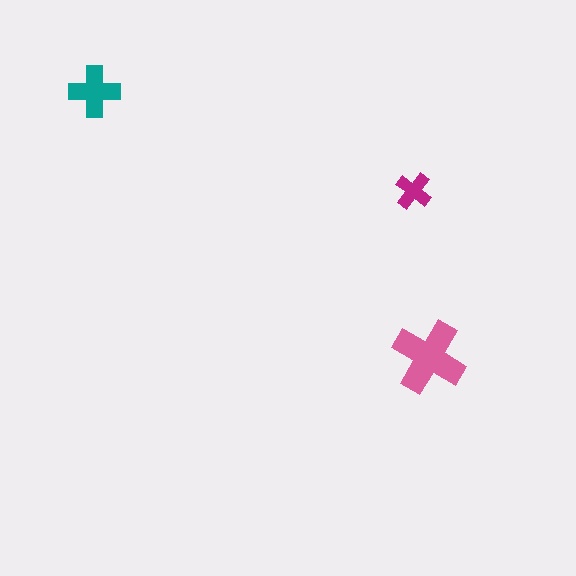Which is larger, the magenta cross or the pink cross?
The pink one.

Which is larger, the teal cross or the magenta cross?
The teal one.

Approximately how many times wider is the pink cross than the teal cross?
About 1.5 times wider.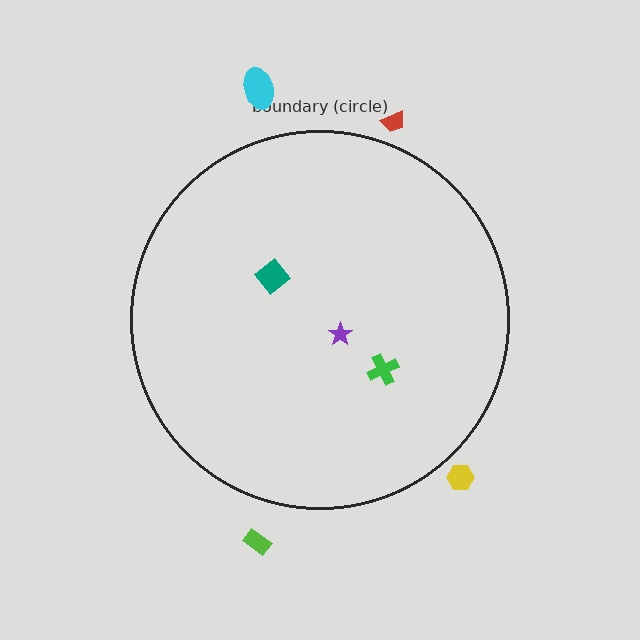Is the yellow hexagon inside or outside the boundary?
Outside.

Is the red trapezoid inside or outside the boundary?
Outside.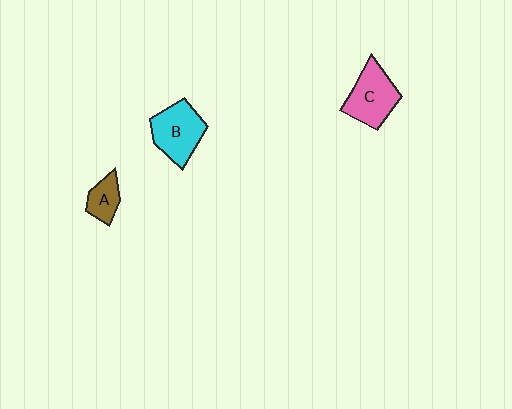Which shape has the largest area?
Shape B (cyan).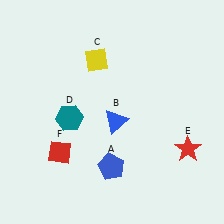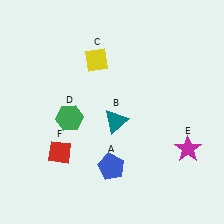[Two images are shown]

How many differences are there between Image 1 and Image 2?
There are 3 differences between the two images.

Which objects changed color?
B changed from blue to teal. D changed from teal to green. E changed from red to magenta.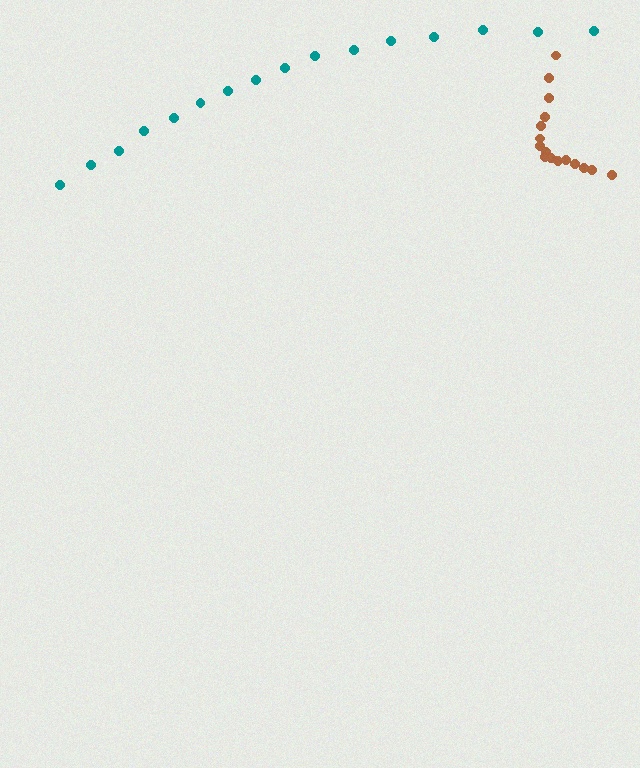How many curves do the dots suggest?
There are 2 distinct paths.